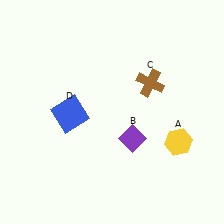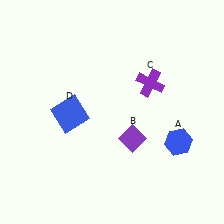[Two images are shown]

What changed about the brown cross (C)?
In Image 1, C is brown. In Image 2, it changed to purple.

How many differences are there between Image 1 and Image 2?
There are 2 differences between the two images.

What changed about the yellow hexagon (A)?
In Image 1, A is yellow. In Image 2, it changed to blue.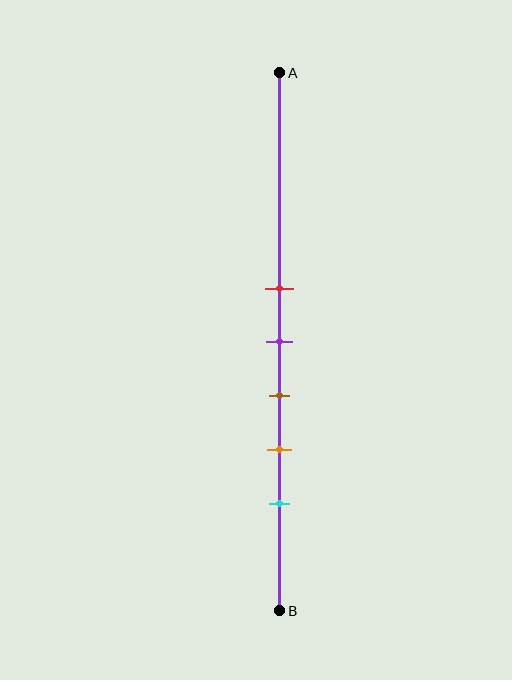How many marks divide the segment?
There are 5 marks dividing the segment.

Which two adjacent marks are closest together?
The red and purple marks are the closest adjacent pair.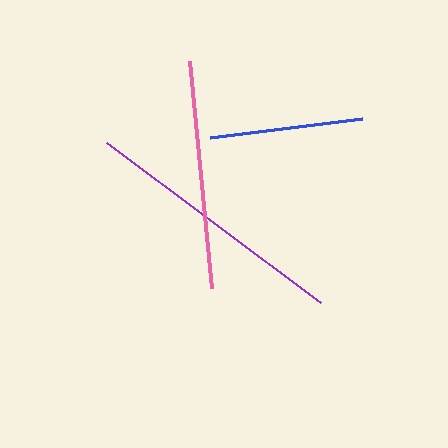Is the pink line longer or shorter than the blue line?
The pink line is longer than the blue line.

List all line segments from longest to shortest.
From longest to shortest: purple, pink, blue.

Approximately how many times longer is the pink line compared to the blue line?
The pink line is approximately 1.5 times the length of the blue line.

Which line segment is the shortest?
The blue line is the shortest at approximately 153 pixels.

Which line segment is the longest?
The purple line is the longest at approximately 267 pixels.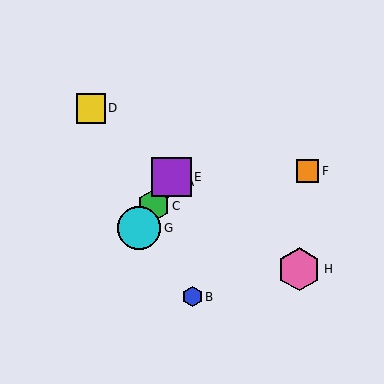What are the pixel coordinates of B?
Object B is at (192, 297).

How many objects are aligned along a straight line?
4 objects (A, C, E, G) are aligned along a straight line.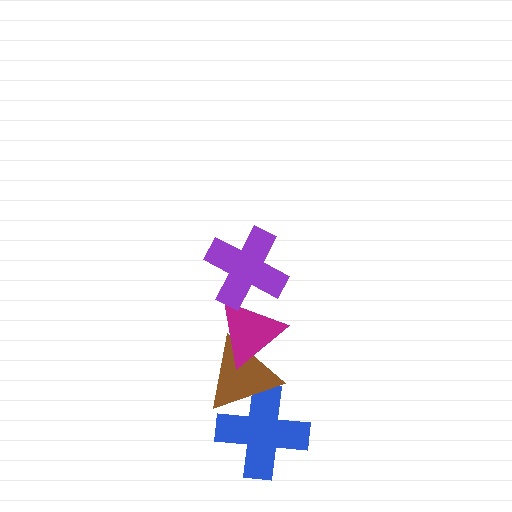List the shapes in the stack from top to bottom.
From top to bottom: the purple cross, the magenta triangle, the brown triangle, the blue cross.